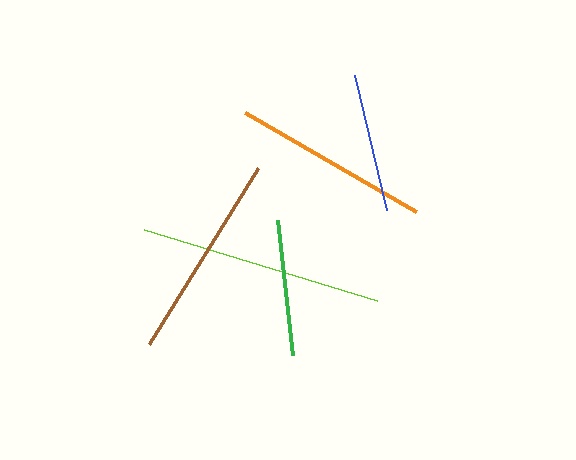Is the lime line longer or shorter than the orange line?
The lime line is longer than the orange line.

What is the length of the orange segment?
The orange segment is approximately 198 pixels long.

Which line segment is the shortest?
The green line is the shortest at approximately 136 pixels.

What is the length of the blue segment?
The blue segment is approximately 138 pixels long.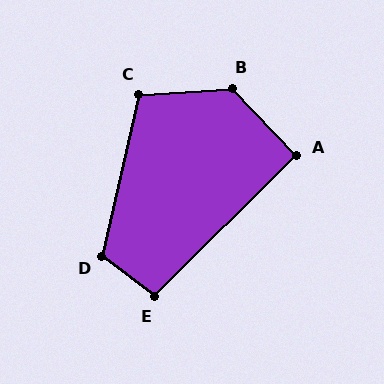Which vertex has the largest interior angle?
B, at approximately 130 degrees.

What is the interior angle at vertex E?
Approximately 98 degrees (obtuse).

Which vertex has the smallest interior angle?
A, at approximately 91 degrees.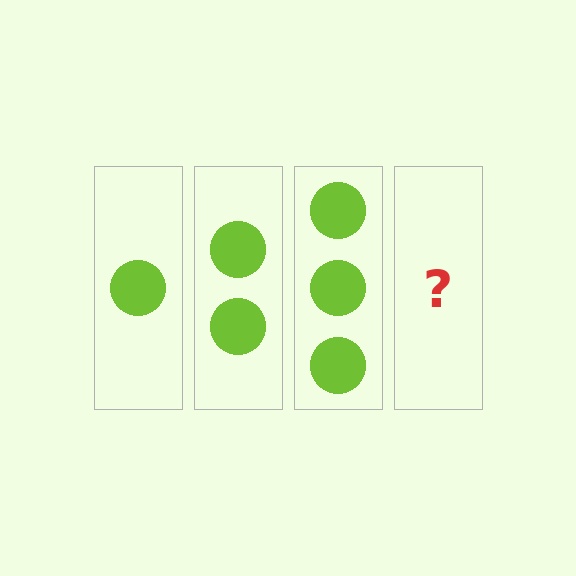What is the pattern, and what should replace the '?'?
The pattern is that each step adds one more circle. The '?' should be 4 circles.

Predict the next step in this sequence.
The next step is 4 circles.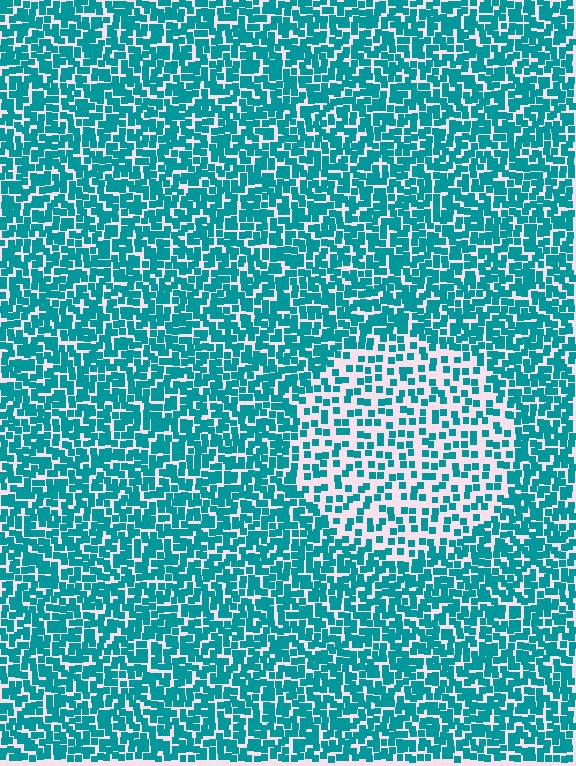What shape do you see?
I see a circle.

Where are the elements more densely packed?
The elements are more densely packed outside the circle boundary.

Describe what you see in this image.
The image contains small teal elements arranged at two different densities. A circle-shaped region is visible where the elements are less densely packed than the surrounding area.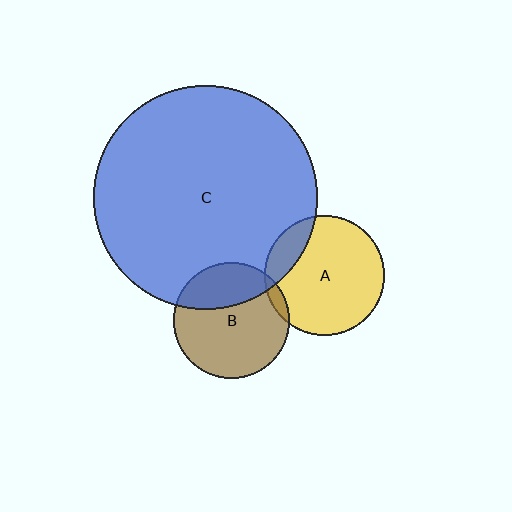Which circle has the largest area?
Circle C (blue).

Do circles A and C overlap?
Yes.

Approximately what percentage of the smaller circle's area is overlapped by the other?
Approximately 15%.